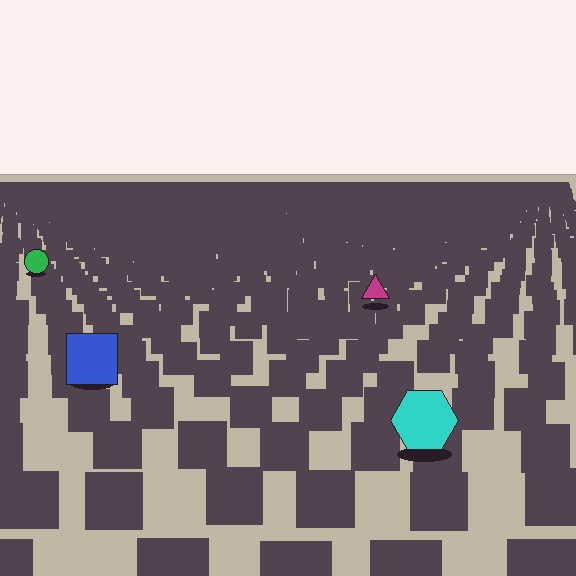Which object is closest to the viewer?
The cyan hexagon is closest. The texture marks near it are larger and more spread out.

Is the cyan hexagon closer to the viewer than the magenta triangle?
Yes. The cyan hexagon is closer — you can tell from the texture gradient: the ground texture is coarser near it.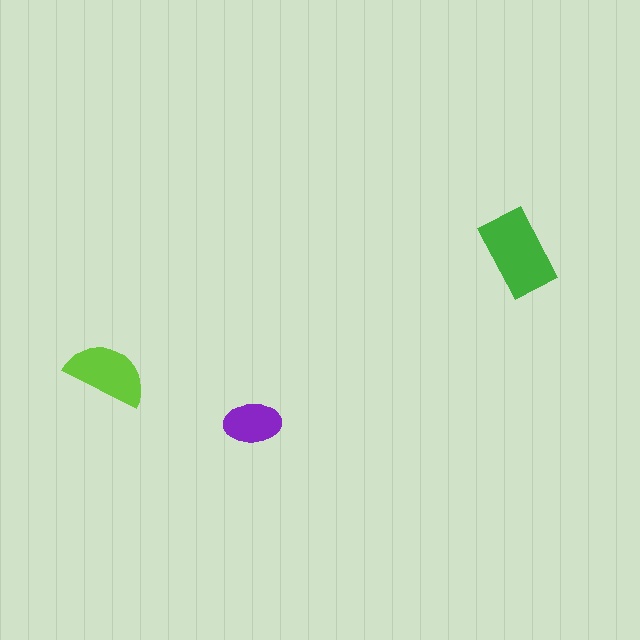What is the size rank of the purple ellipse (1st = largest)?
3rd.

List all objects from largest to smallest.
The green rectangle, the lime semicircle, the purple ellipse.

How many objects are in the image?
There are 3 objects in the image.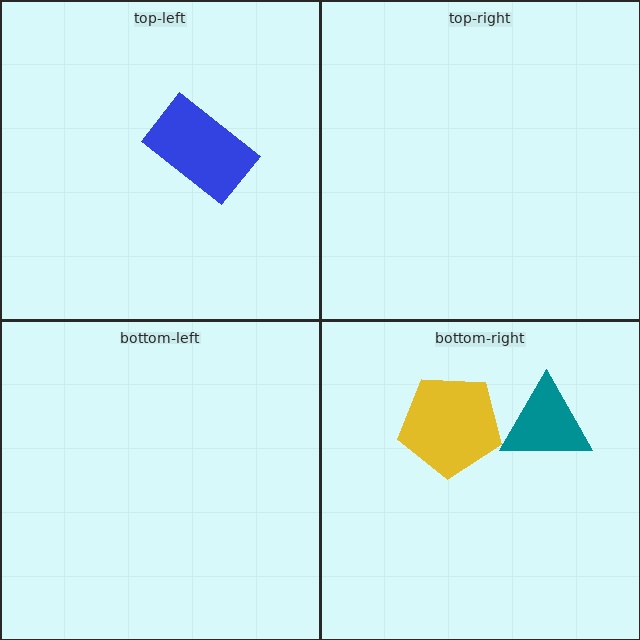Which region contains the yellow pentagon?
The bottom-right region.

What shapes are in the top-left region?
The blue rectangle.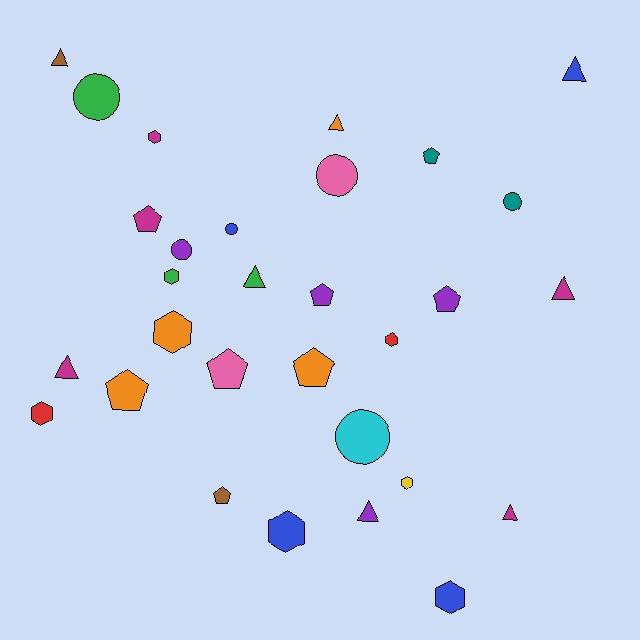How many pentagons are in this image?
There are 8 pentagons.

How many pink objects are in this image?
There are 2 pink objects.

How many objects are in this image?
There are 30 objects.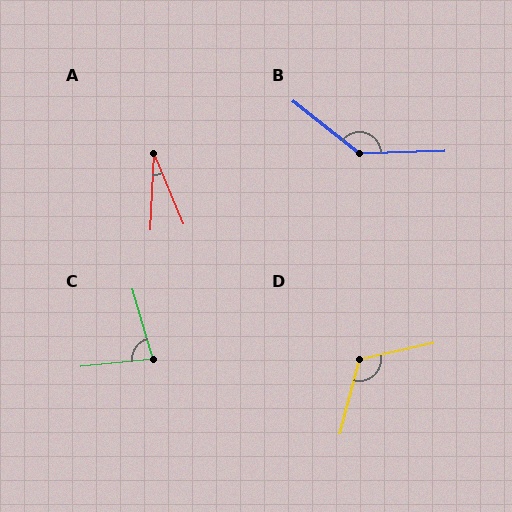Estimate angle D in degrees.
Approximately 117 degrees.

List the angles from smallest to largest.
A (25°), C (80°), D (117°), B (140°).